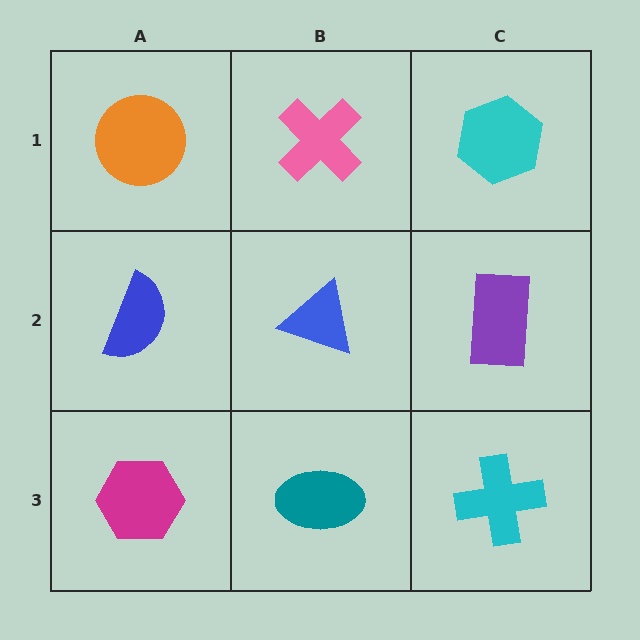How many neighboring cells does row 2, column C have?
3.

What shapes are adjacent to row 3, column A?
A blue semicircle (row 2, column A), a teal ellipse (row 3, column B).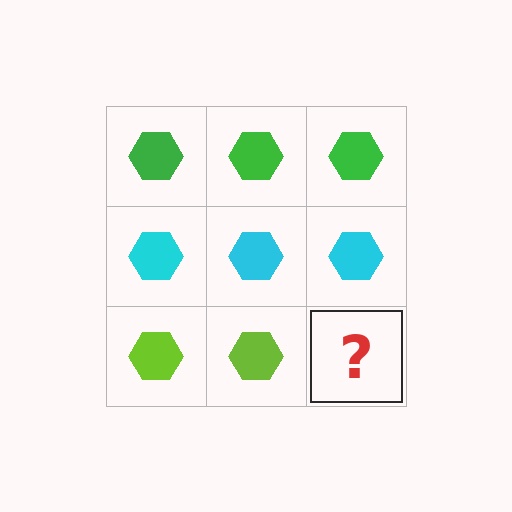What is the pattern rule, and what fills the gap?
The rule is that each row has a consistent color. The gap should be filled with a lime hexagon.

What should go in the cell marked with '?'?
The missing cell should contain a lime hexagon.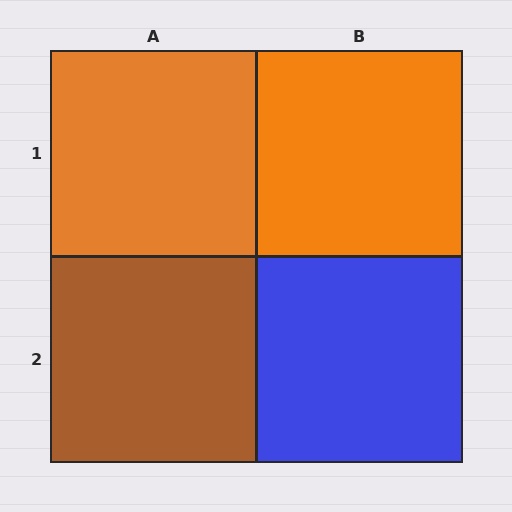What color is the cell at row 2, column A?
Brown.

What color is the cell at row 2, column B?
Blue.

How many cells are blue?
1 cell is blue.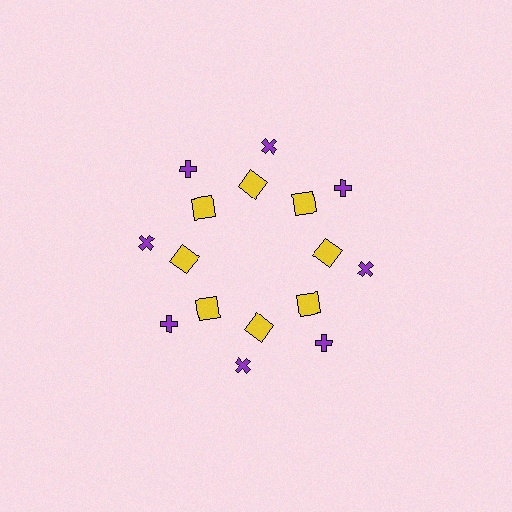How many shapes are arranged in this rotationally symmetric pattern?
There are 16 shapes, arranged in 8 groups of 2.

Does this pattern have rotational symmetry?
Yes, this pattern has 8-fold rotational symmetry. It looks the same after rotating 45 degrees around the center.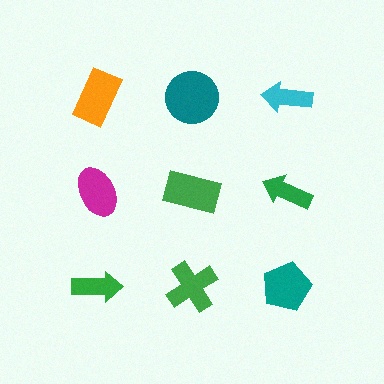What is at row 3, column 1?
A green arrow.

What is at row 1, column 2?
A teal circle.